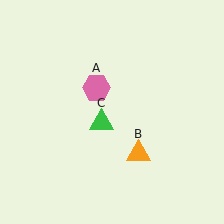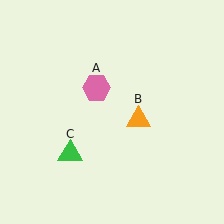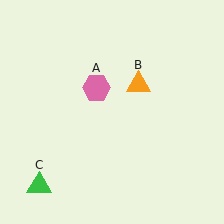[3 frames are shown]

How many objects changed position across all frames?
2 objects changed position: orange triangle (object B), green triangle (object C).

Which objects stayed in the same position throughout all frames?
Pink hexagon (object A) remained stationary.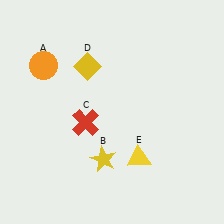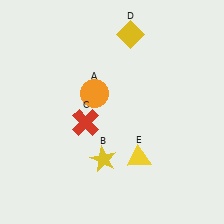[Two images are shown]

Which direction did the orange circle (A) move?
The orange circle (A) moved right.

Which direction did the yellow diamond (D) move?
The yellow diamond (D) moved right.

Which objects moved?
The objects that moved are: the orange circle (A), the yellow diamond (D).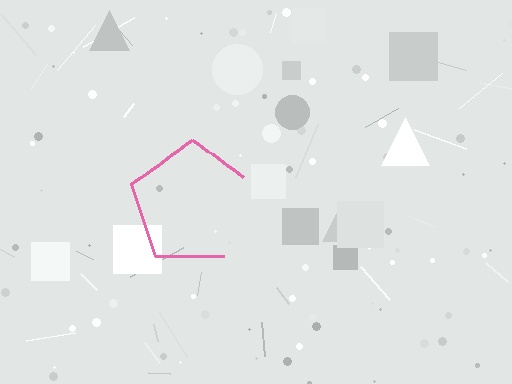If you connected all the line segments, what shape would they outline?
They would outline a pentagon.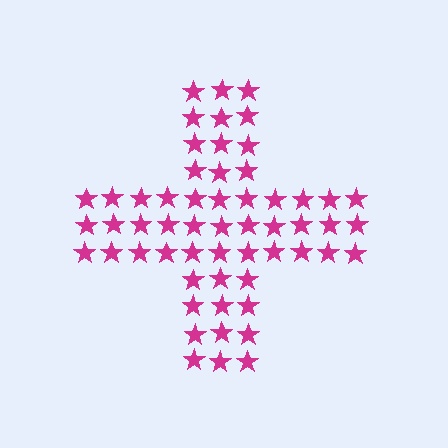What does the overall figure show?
The overall figure shows a cross.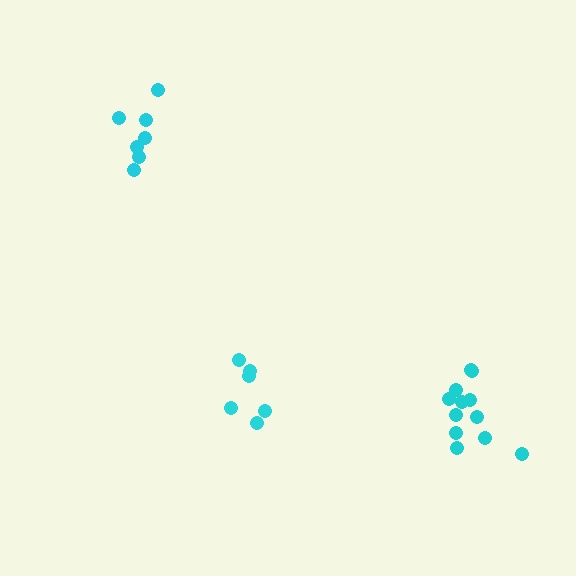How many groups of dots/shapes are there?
There are 3 groups.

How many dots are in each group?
Group 1: 6 dots, Group 2: 7 dots, Group 3: 12 dots (25 total).